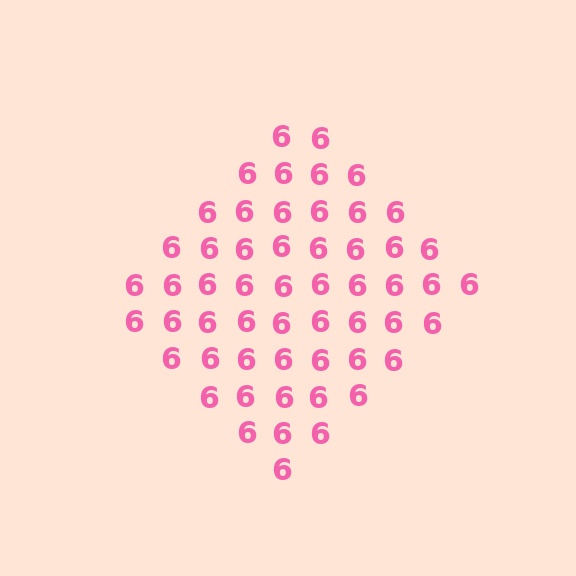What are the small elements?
The small elements are digit 6's.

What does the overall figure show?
The overall figure shows a diamond.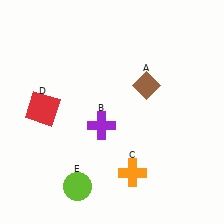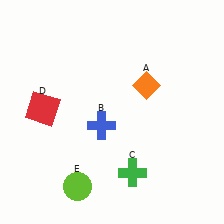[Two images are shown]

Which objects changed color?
A changed from brown to orange. B changed from purple to blue. C changed from orange to green.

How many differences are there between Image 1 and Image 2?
There are 3 differences between the two images.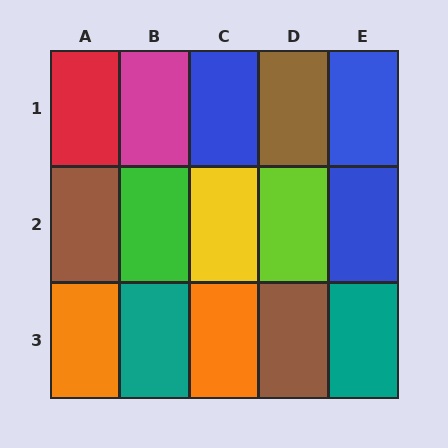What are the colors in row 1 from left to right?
Red, magenta, blue, brown, blue.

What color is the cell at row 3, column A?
Orange.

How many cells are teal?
2 cells are teal.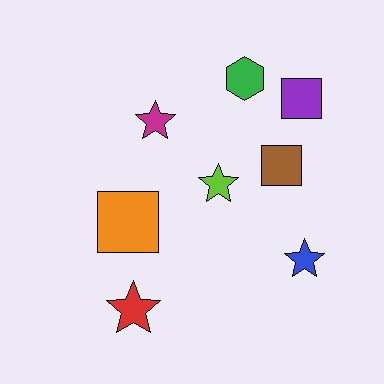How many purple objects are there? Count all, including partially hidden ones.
There is 1 purple object.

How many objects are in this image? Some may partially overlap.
There are 8 objects.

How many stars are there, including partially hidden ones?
There are 4 stars.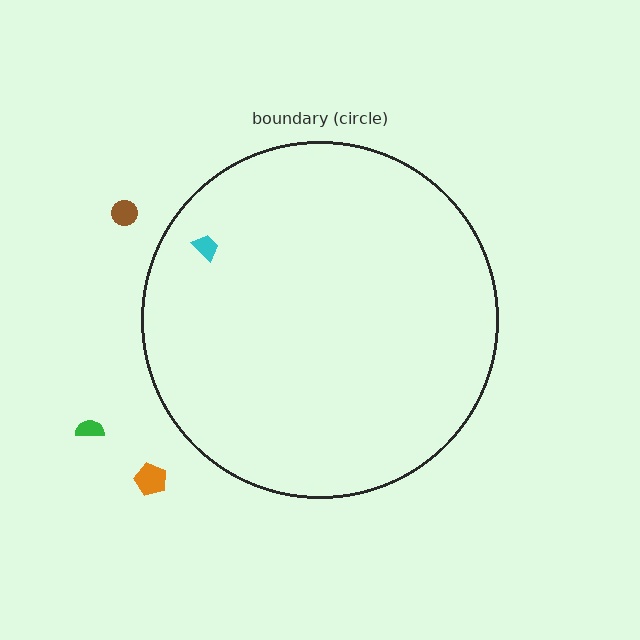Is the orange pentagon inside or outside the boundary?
Outside.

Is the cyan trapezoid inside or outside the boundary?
Inside.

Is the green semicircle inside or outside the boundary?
Outside.